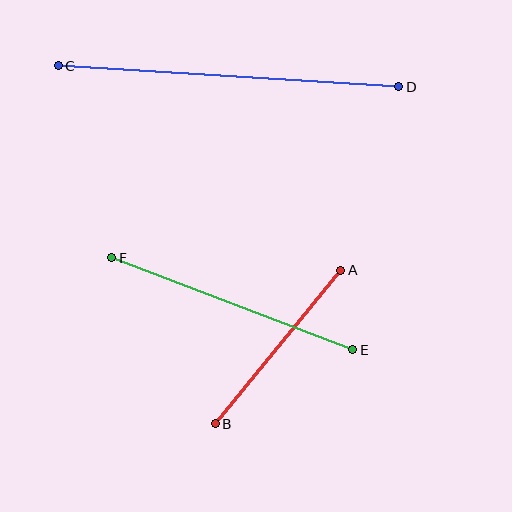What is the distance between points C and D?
The distance is approximately 341 pixels.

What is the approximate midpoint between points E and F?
The midpoint is at approximately (232, 304) pixels.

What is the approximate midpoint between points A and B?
The midpoint is at approximately (278, 347) pixels.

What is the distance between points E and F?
The distance is approximately 258 pixels.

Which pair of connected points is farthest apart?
Points C and D are farthest apart.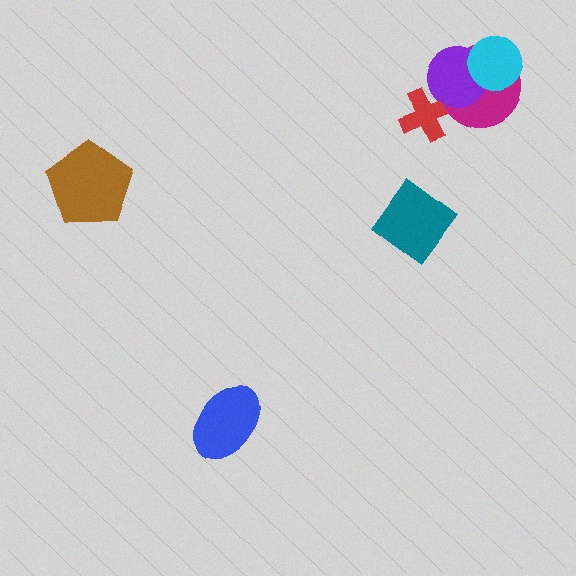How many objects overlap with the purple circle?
3 objects overlap with the purple circle.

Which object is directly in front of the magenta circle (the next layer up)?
The purple circle is directly in front of the magenta circle.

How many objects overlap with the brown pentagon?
0 objects overlap with the brown pentagon.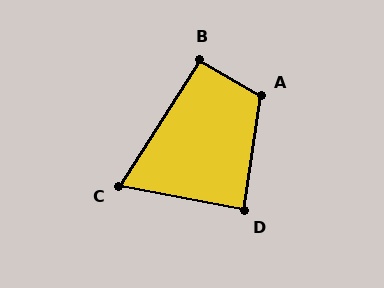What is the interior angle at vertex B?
Approximately 92 degrees (approximately right).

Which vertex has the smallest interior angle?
C, at approximately 68 degrees.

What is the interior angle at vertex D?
Approximately 88 degrees (approximately right).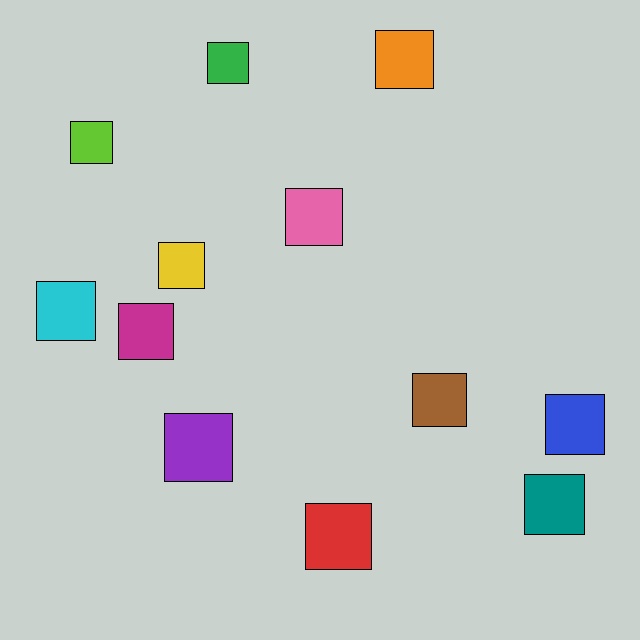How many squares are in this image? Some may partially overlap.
There are 12 squares.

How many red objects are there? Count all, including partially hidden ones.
There is 1 red object.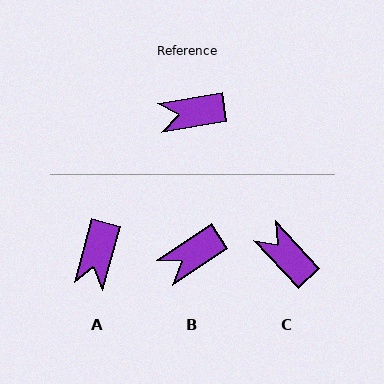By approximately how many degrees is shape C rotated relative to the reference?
Approximately 57 degrees clockwise.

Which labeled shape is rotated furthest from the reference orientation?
A, about 65 degrees away.